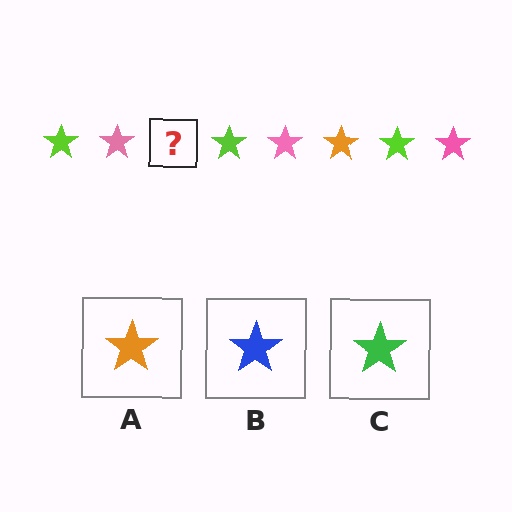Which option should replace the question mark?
Option A.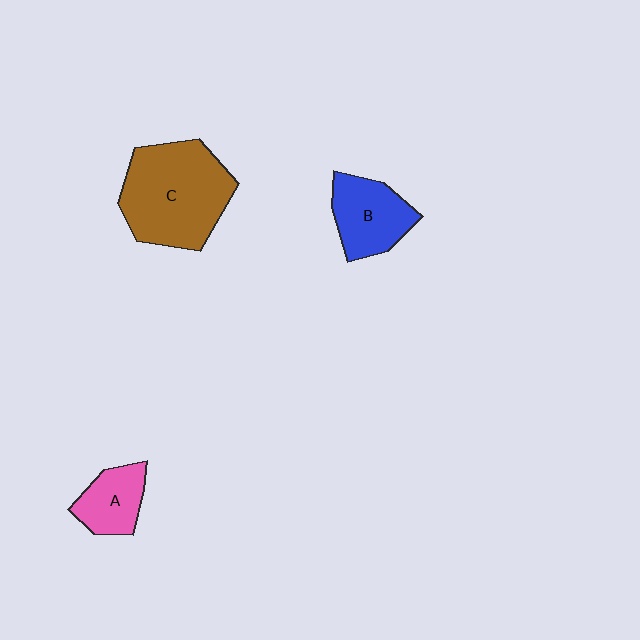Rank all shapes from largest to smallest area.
From largest to smallest: C (brown), B (blue), A (pink).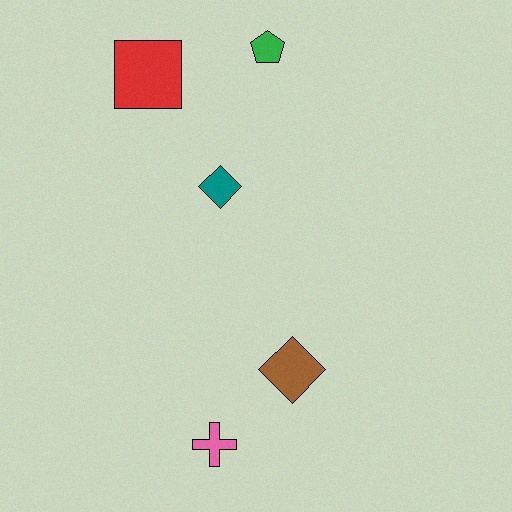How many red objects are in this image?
There is 1 red object.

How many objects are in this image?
There are 5 objects.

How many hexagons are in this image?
There are no hexagons.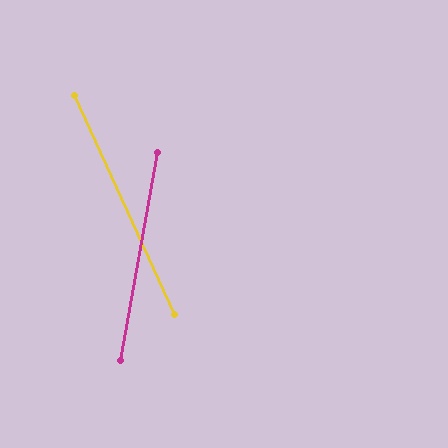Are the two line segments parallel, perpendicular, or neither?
Neither parallel nor perpendicular — they differ by about 35°.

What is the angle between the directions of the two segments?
Approximately 35 degrees.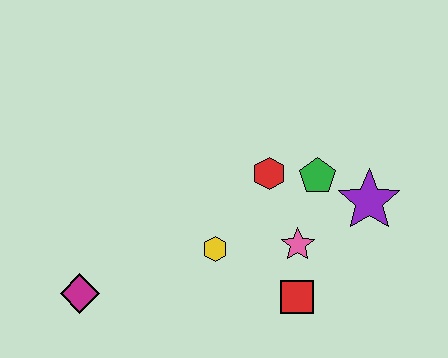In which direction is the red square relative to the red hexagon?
The red square is below the red hexagon.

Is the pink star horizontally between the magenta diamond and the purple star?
Yes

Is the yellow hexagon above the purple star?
No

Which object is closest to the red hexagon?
The green pentagon is closest to the red hexagon.